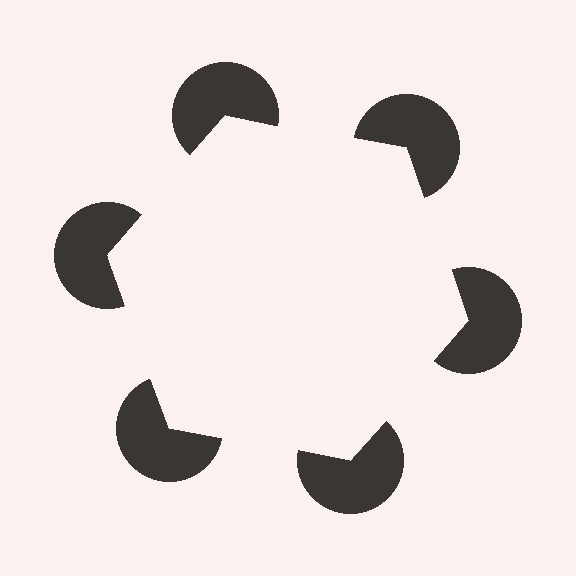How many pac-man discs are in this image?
There are 6 — one at each vertex of the illusory hexagon.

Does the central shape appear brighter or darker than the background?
It typically appears slightly brighter than the background, even though no actual brightness change is drawn.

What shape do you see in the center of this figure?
An illusory hexagon — its edges are inferred from the aligned wedge cuts in the pac-man discs, not physically drawn.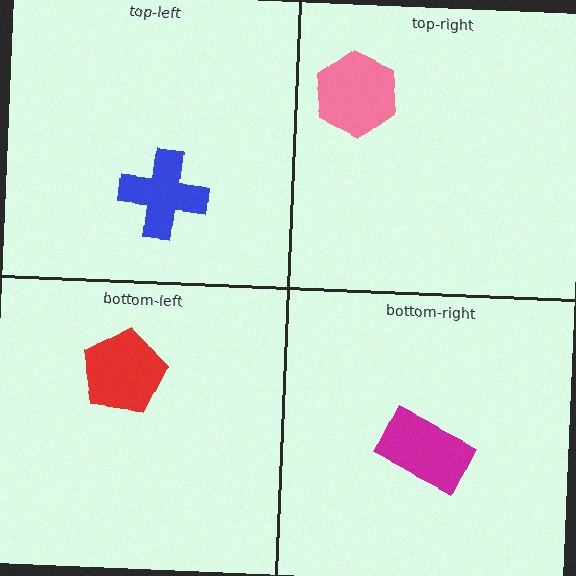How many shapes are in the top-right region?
1.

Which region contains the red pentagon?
The bottom-left region.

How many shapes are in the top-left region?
1.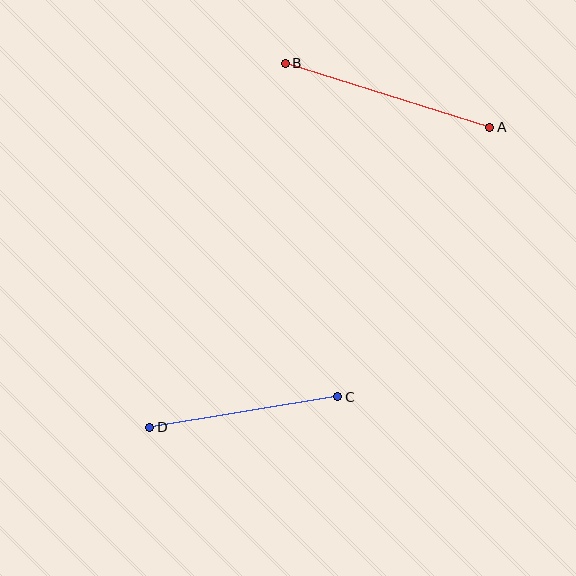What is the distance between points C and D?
The distance is approximately 190 pixels.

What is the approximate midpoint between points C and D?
The midpoint is at approximately (244, 412) pixels.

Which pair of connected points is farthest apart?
Points A and B are farthest apart.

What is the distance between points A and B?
The distance is approximately 214 pixels.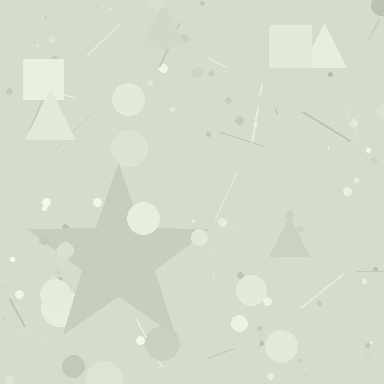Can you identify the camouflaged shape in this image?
The camouflaged shape is a star.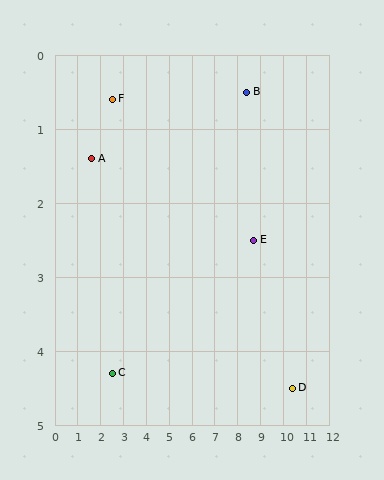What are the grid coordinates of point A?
Point A is at approximately (1.6, 1.4).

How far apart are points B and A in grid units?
Points B and A are about 6.9 grid units apart.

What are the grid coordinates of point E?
Point E is at approximately (8.7, 2.5).